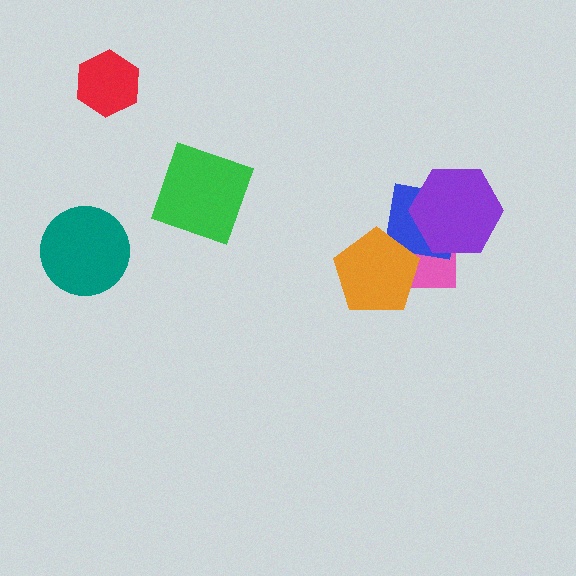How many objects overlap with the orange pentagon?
2 objects overlap with the orange pentagon.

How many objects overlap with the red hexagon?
0 objects overlap with the red hexagon.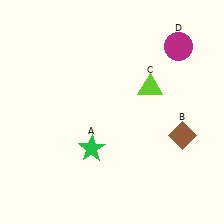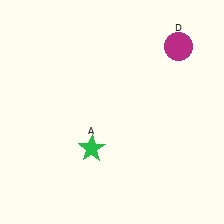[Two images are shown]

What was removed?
The brown diamond (B), the lime triangle (C) were removed in Image 2.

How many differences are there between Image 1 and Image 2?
There are 2 differences between the two images.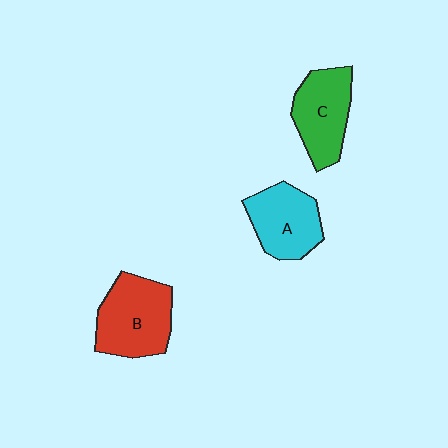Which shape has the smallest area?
Shape A (cyan).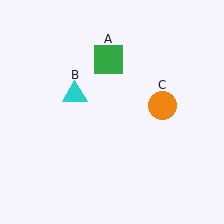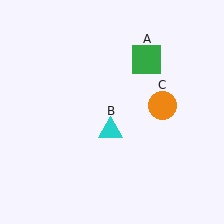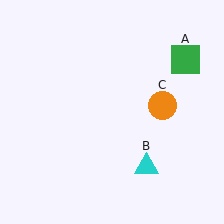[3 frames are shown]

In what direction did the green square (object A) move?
The green square (object A) moved right.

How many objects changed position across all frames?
2 objects changed position: green square (object A), cyan triangle (object B).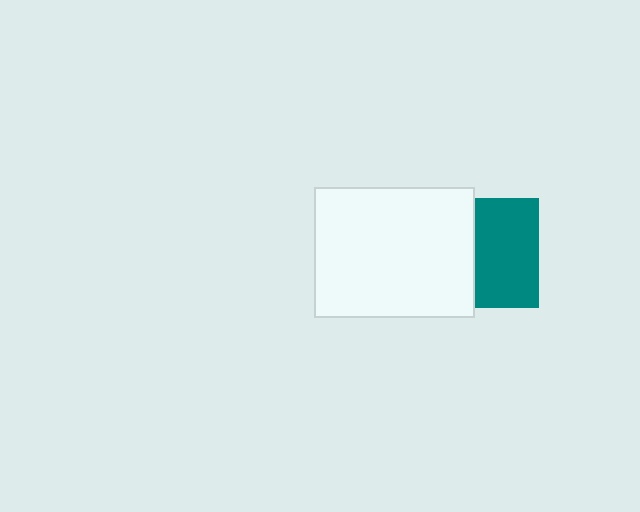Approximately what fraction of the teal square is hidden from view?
Roughly 42% of the teal square is hidden behind the white rectangle.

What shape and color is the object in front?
The object in front is a white rectangle.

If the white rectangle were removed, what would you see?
You would see the complete teal square.